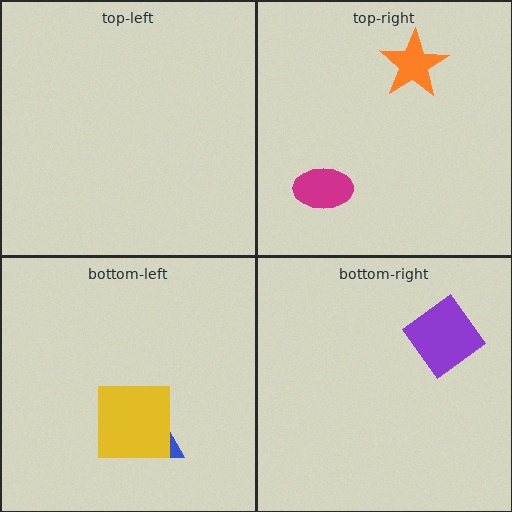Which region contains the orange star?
The top-right region.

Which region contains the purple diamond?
The bottom-right region.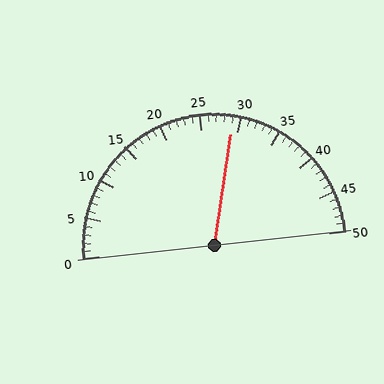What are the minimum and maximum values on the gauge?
The gauge ranges from 0 to 50.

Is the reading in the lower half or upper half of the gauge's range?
The reading is in the upper half of the range (0 to 50).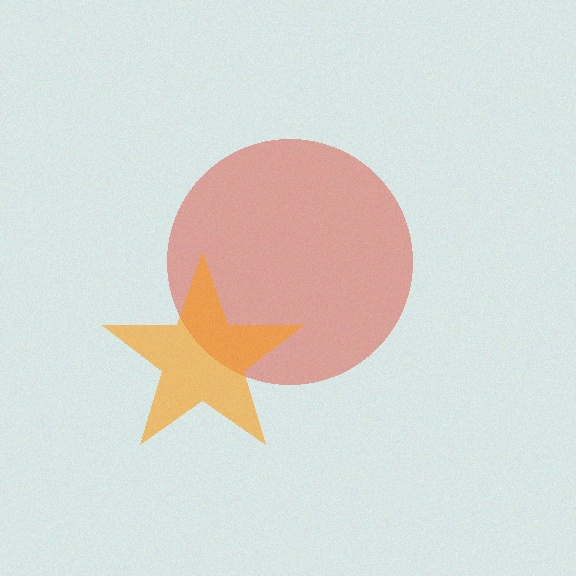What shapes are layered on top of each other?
The layered shapes are: a red circle, an orange star.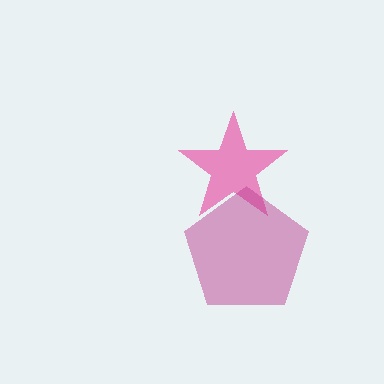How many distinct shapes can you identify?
There are 2 distinct shapes: a pink star, a magenta pentagon.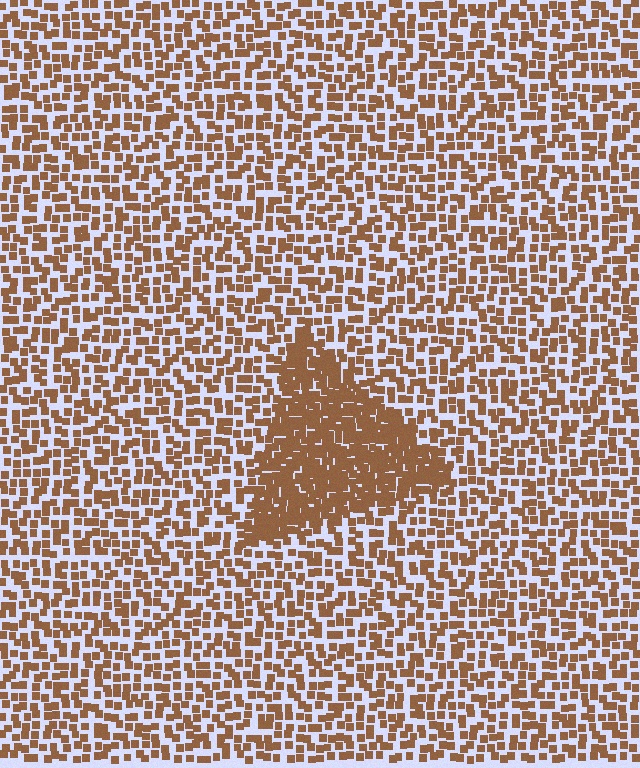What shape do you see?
I see a triangle.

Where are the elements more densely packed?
The elements are more densely packed inside the triangle boundary.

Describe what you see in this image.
The image contains small brown elements arranged at two different densities. A triangle-shaped region is visible where the elements are more densely packed than the surrounding area.